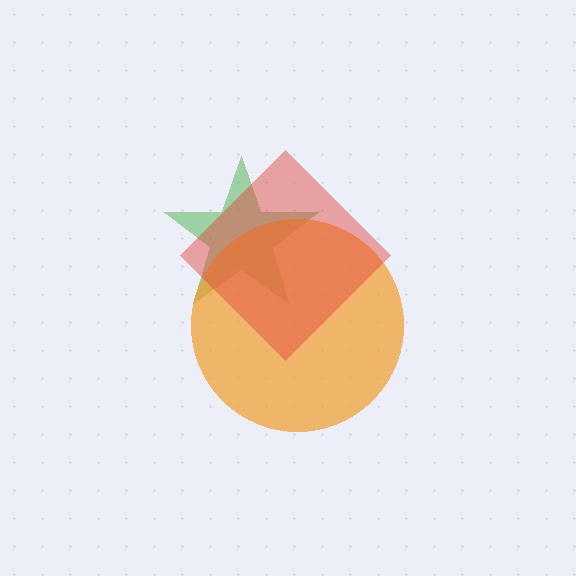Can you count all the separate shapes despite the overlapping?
Yes, there are 3 separate shapes.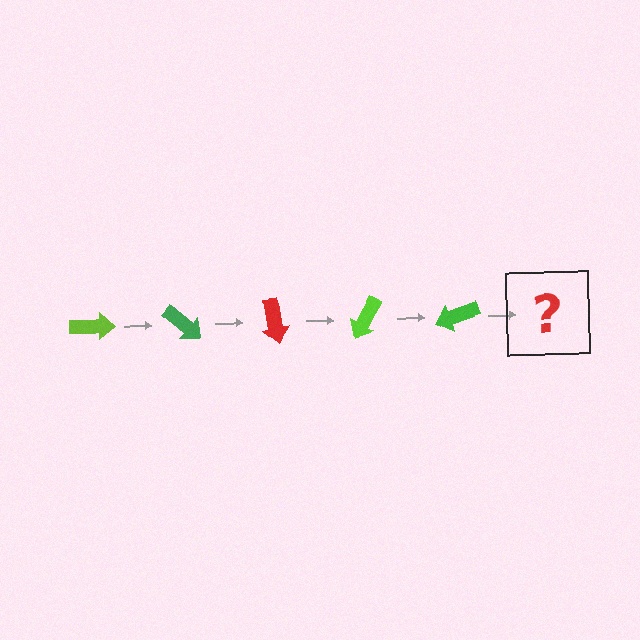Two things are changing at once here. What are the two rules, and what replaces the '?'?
The two rules are that it rotates 40 degrees each step and the color cycles through lime, green, and red. The '?' should be a red arrow, rotated 200 degrees from the start.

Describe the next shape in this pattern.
It should be a red arrow, rotated 200 degrees from the start.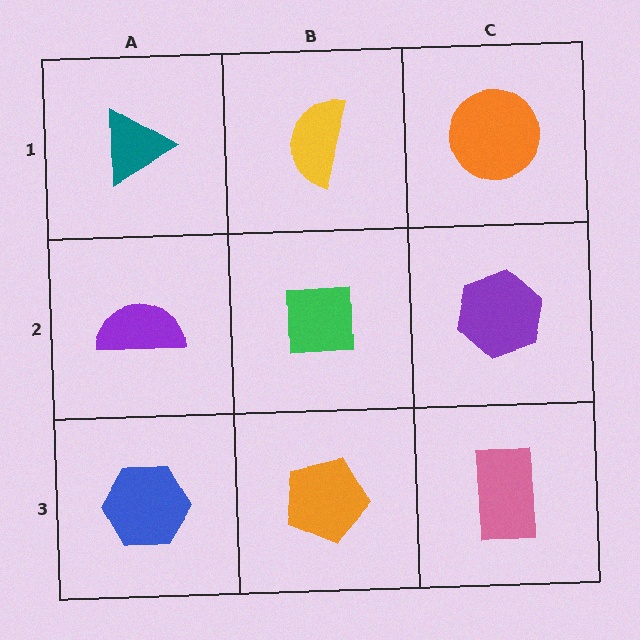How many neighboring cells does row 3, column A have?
2.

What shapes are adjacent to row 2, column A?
A teal triangle (row 1, column A), a blue hexagon (row 3, column A), a green square (row 2, column B).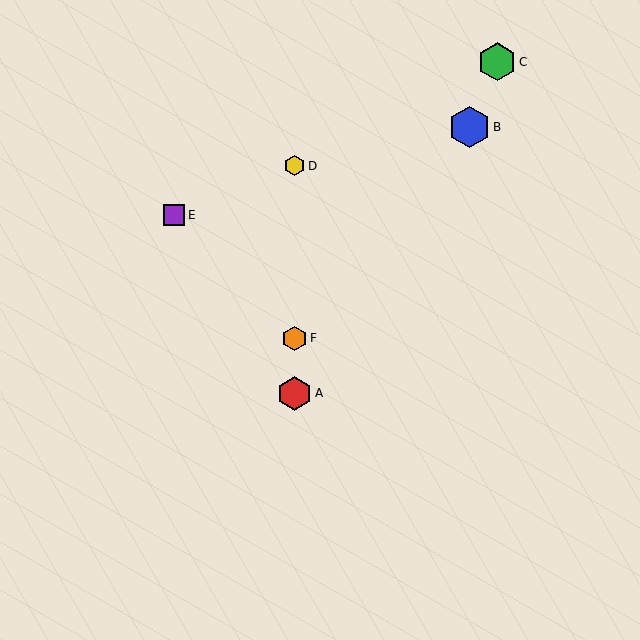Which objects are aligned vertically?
Objects A, D, F are aligned vertically.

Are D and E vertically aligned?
No, D is at x≈295 and E is at x≈174.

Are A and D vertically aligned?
Yes, both are at x≈295.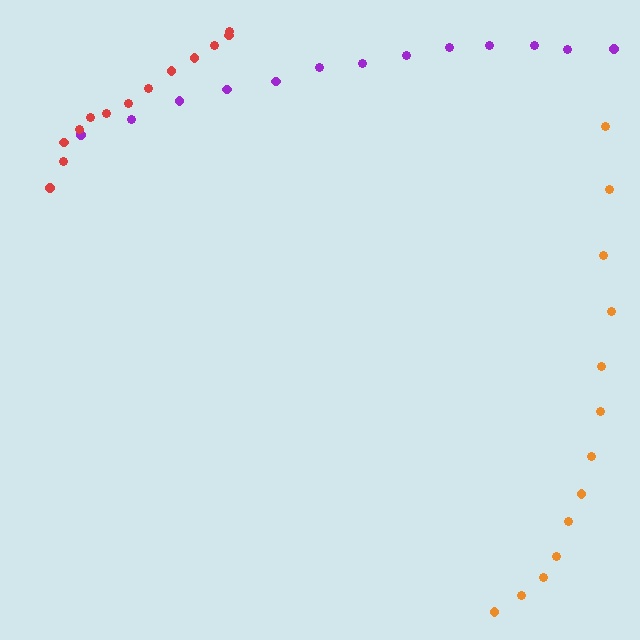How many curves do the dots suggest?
There are 3 distinct paths.